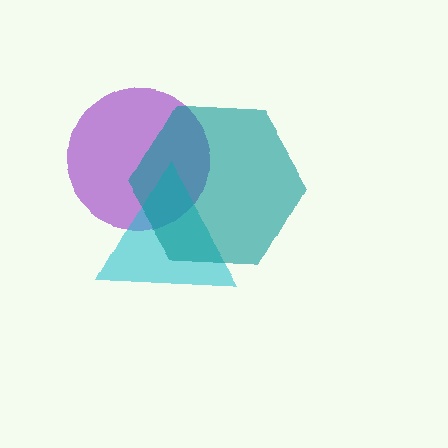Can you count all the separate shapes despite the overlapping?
Yes, there are 3 separate shapes.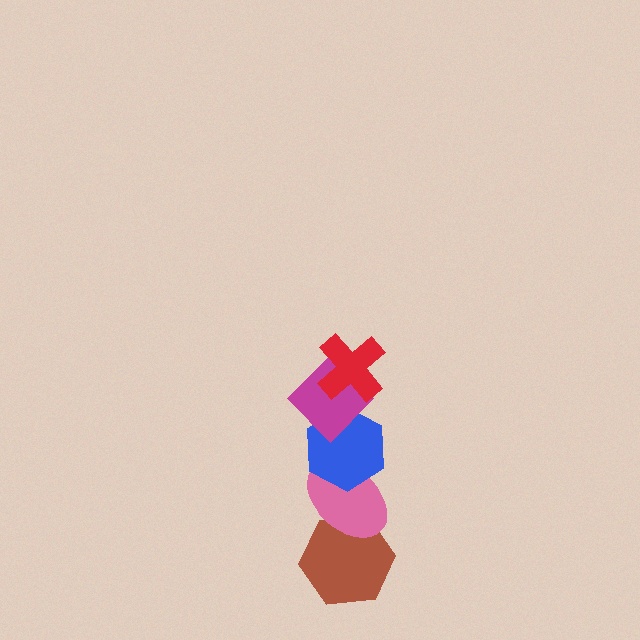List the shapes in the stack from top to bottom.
From top to bottom: the red cross, the magenta diamond, the blue hexagon, the pink ellipse, the brown hexagon.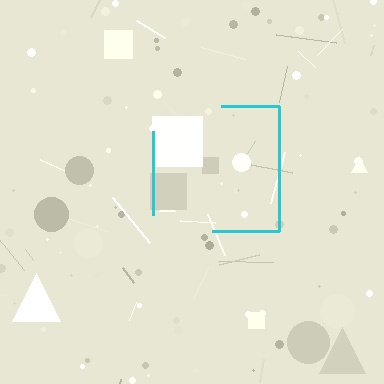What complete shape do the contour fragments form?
The contour fragments form a square.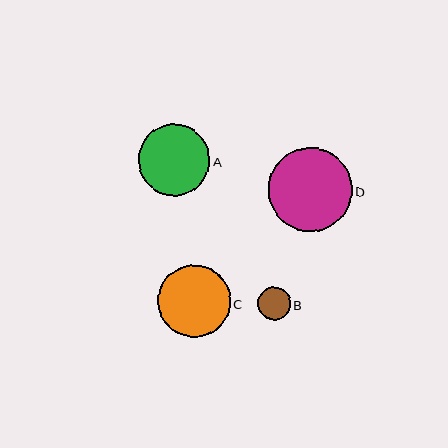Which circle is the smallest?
Circle B is the smallest with a size of approximately 33 pixels.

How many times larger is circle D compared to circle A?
Circle D is approximately 1.2 times the size of circle A.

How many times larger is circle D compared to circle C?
Circle D is approximately 1.2 times the size of circle C.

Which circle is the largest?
Circle D is the largest with a size of approximately 84 pixels.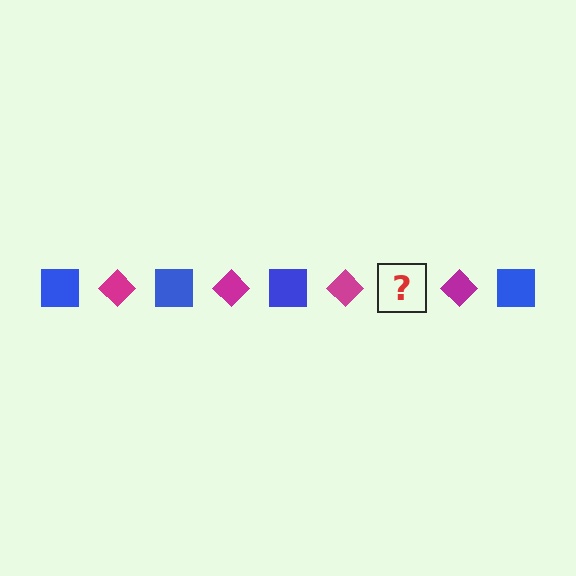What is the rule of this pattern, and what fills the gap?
The rule is that the pattern alternates between blue square and magenta diamond. The gap should be filled with a blue square.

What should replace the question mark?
The question mark should be replaced with a blue square.